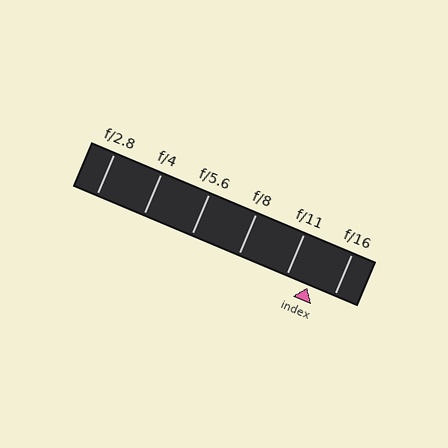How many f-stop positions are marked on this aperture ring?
There are 6 f-stop positions marked.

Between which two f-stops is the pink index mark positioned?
The index mark is between f/11 and f/16.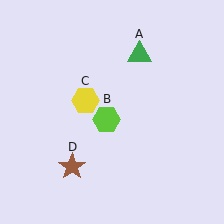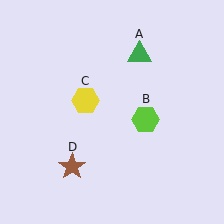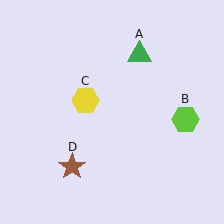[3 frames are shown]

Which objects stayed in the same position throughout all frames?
Green triangle (object A) and yellow hexagon (object C) and brown star (object D) remained stationary.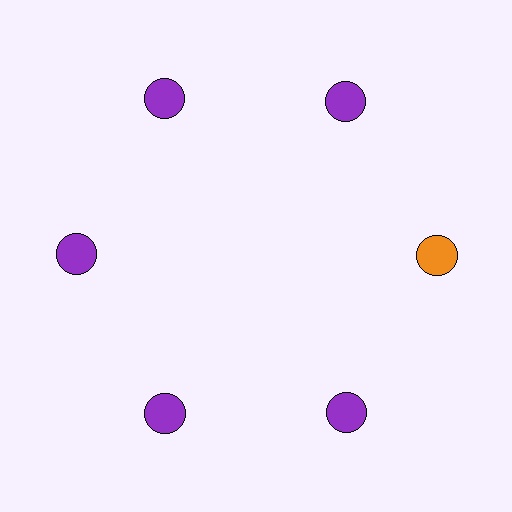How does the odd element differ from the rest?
It has a different color: orange instead of purple.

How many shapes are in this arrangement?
There are 6 shapes arranged in a ring pattern.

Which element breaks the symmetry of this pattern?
The orange circle at roughly the 3 o'clock position breaks the symmetry. All other shapes are purple circles.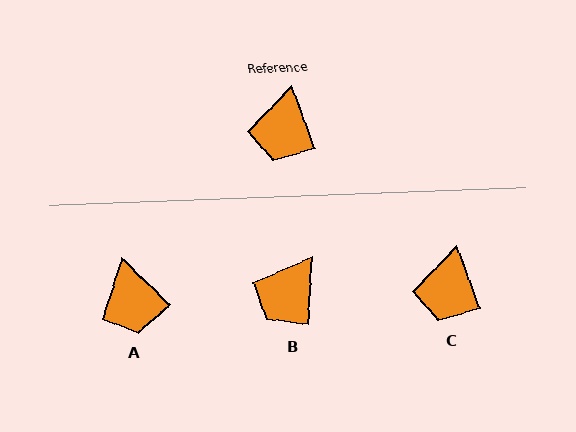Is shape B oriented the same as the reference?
No, it is off by about 23 degrees.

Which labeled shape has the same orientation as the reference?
C.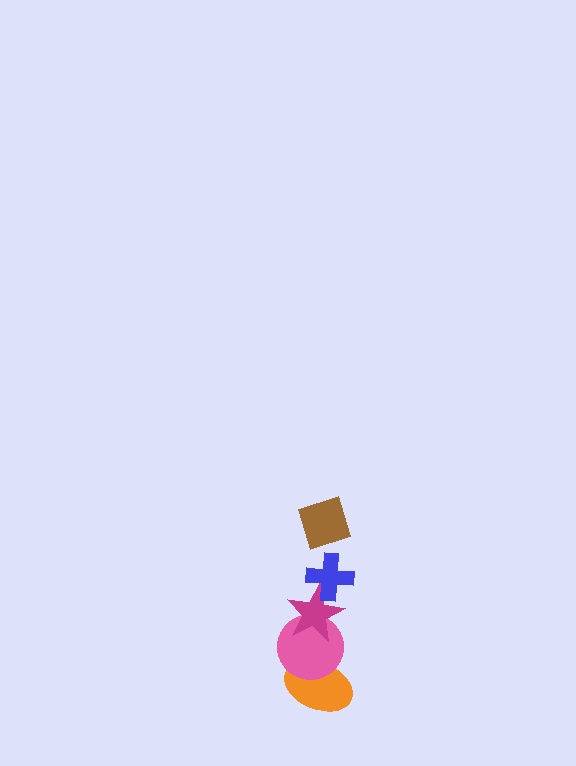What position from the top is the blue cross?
The blue cross is 2nd from the top.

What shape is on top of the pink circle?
The magenta star is on top of the pink circle.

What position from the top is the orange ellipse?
The orange ellipse is 5th from the top.